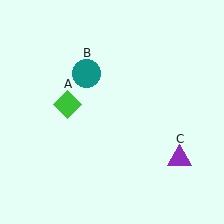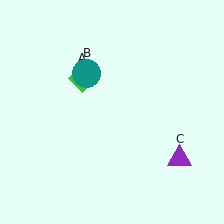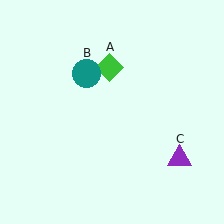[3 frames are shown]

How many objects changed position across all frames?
1 object changed position: green diamond (object A).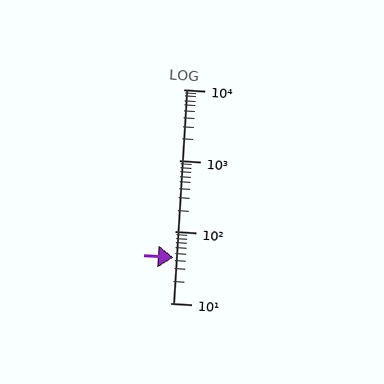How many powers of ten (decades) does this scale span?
The scale spans 3 decades, from 10 to 10000.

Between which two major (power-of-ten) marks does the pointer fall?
The pointer is between 10 and 100.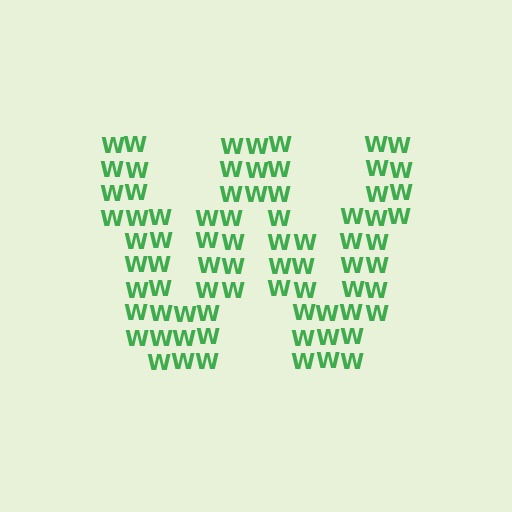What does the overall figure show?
The overall figure shows the letter W.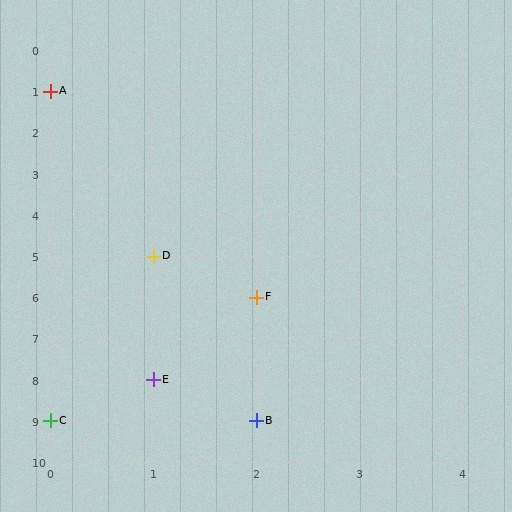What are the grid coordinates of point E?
Point E is at grid coordinates (1, 8).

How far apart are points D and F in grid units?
Points D and F are 1 column and 1 row apart (about 1.4 grid units diagonally).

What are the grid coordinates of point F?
Point F is at grid coordinates (2, 6).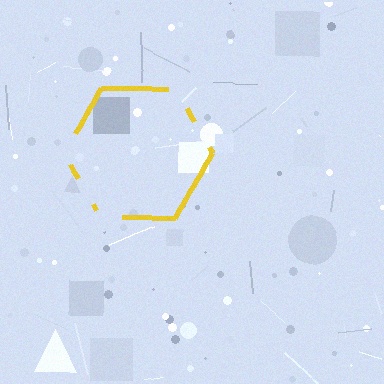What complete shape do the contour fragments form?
The contour fragments form a hexagon.